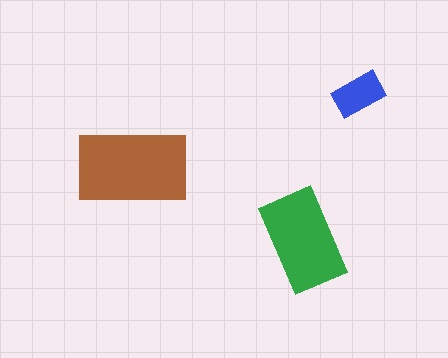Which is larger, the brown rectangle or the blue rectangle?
The brown one.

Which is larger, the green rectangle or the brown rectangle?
The brown one.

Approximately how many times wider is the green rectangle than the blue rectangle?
About 2 times wider.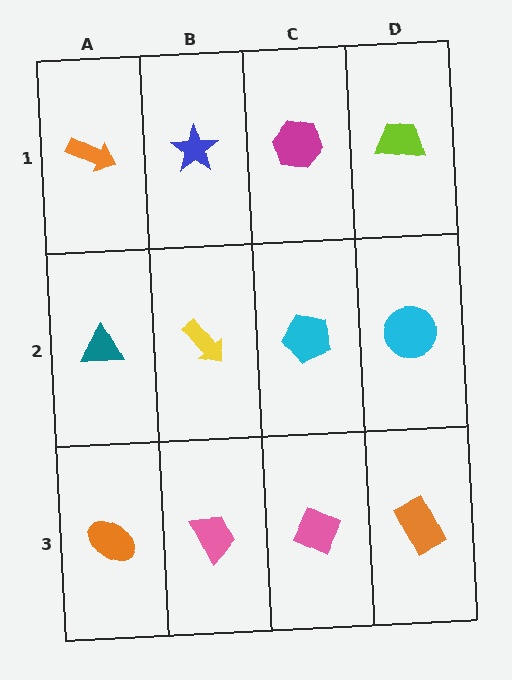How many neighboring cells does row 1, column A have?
2.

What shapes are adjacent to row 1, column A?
A teal triangle (row 2, column A), a blue star (row 1, column B).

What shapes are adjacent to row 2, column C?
A magenta hexagon (row 1, column C), a pink diamond (row 3, column C), a yellow arrow (row 2, column B), a cyan circle (row 2, column D).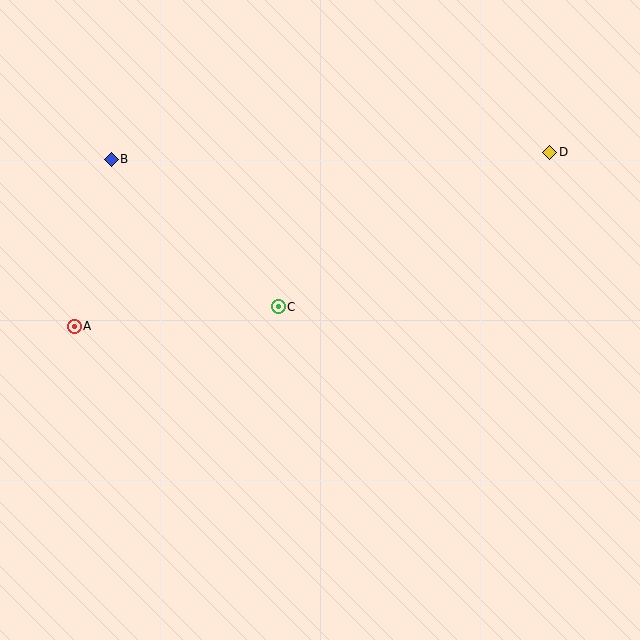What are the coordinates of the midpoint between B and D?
The midpoint between B and D is at (330, 156).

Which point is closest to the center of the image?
Point C at (278, 307) is closest to the center.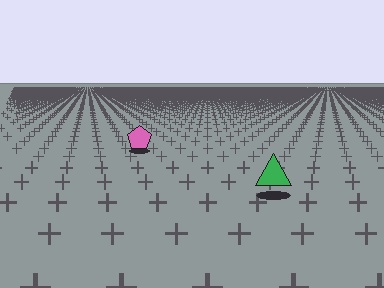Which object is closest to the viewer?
The green triangle is closest. The texture marks near it are larger and more spread out.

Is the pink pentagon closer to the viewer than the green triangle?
No. The green triangle is closer — you can tell from the texture gradient: the ground texture is coarser near it.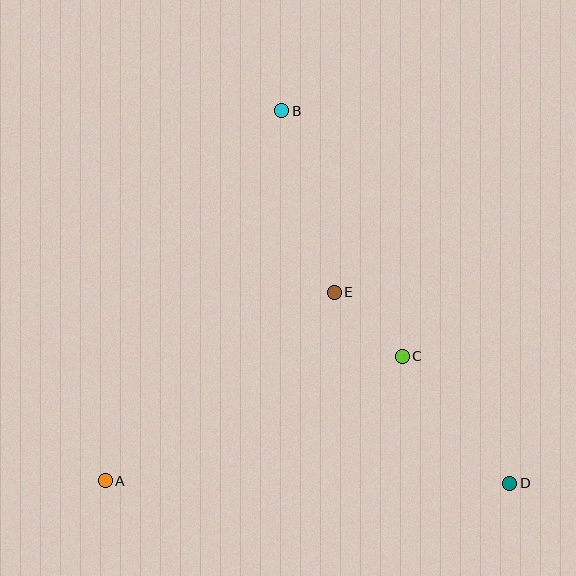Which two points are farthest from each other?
Points B and D are farthest from each other.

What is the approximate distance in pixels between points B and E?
The distance between B and E is approximately 189 pixels.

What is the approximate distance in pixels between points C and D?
The distance between C and D is approximately 166 pixels.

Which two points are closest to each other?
Points C and E are closest to each other.